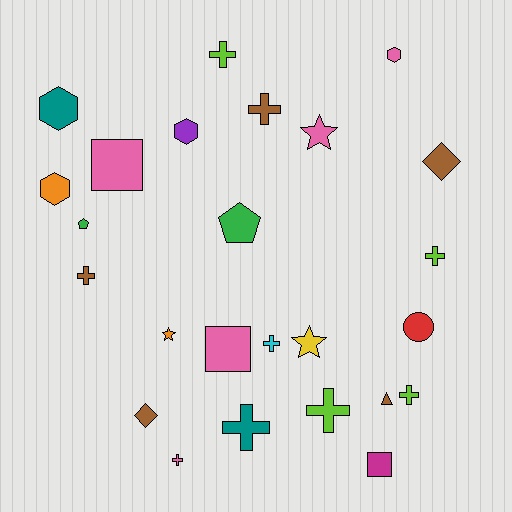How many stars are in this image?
There are 3 stars.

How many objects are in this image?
There are 25 objects.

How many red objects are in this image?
There is 1 red object.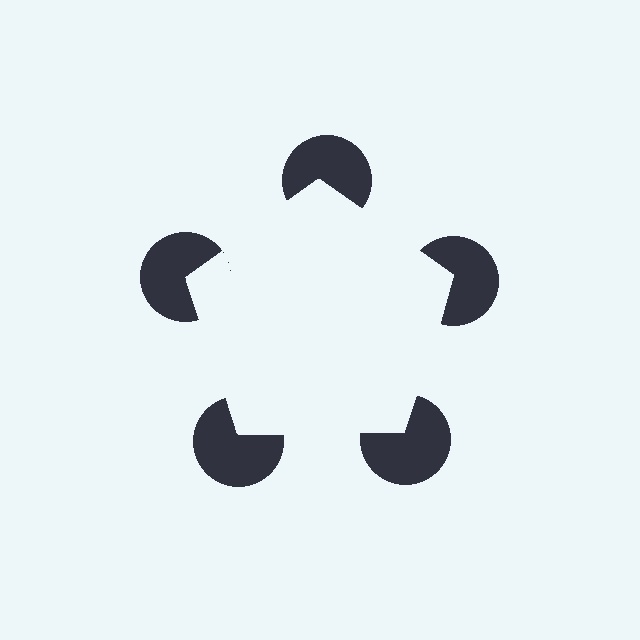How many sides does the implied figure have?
5 sides.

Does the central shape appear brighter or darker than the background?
It typically appears slightly brighter than the background, even though no actual brightness change is drawn.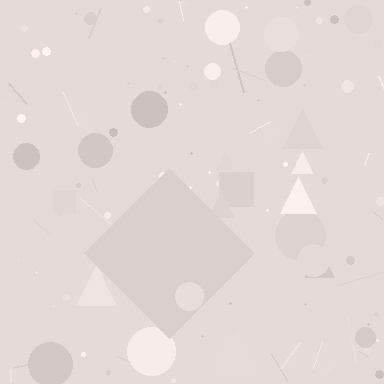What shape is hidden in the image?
A diamond is hidden in the image.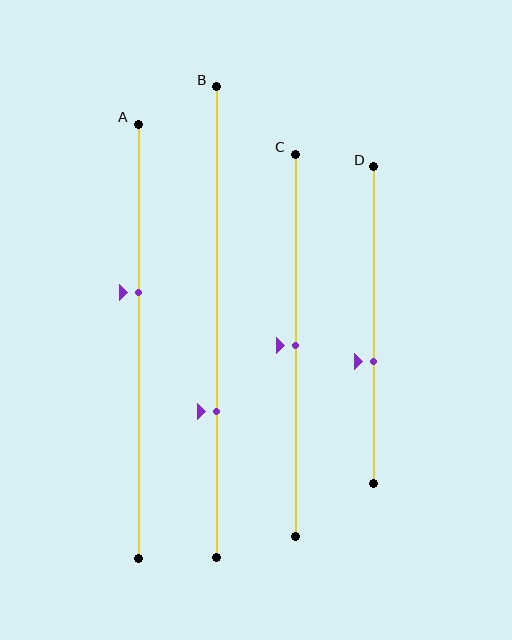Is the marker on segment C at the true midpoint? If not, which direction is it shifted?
Yes, the marker on segment C is at the true midpoint.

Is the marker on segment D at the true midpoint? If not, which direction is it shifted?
No, the marker on segment D is shifted downward by about 11% of the segment length.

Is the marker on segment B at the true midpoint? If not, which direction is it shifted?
No, the marker on segment B is shifted downward by about 19% of the segment length.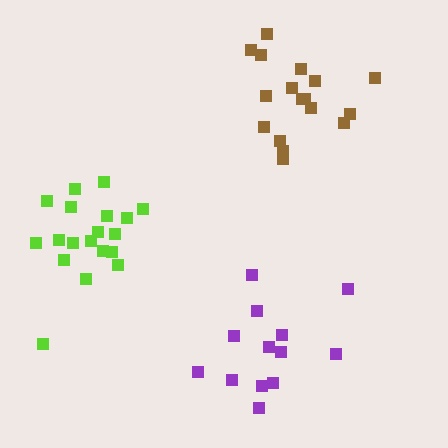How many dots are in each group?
Group 1: 13 dots, Group 2: 19 dots, Group 3: 17 dots (49 total).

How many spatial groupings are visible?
There are 3 spatial groupings.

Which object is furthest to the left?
The lime cluster is leftmost.